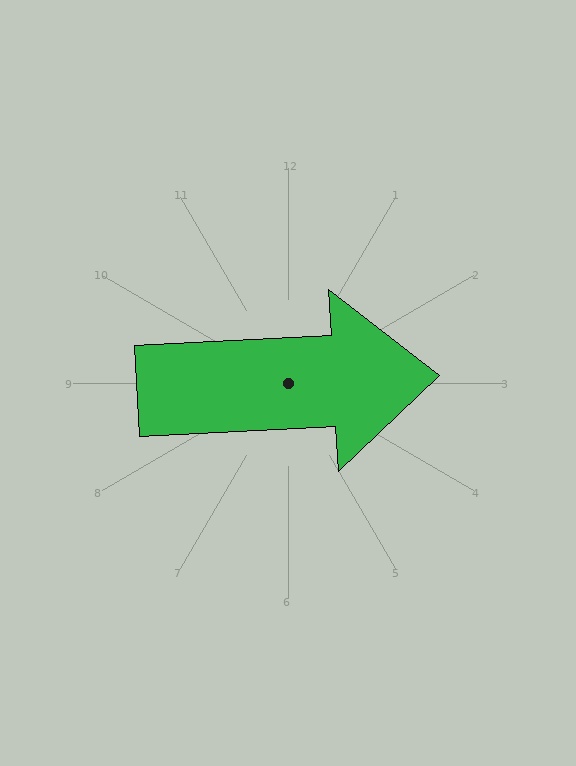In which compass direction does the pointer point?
East.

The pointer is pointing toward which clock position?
Roughly 3 o'clock.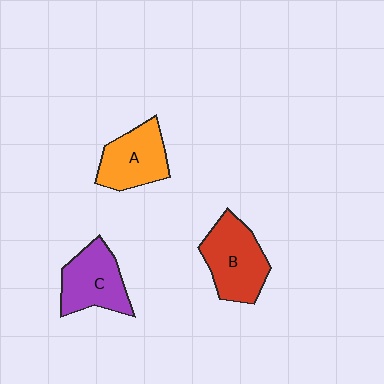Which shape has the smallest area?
Shape A (orange).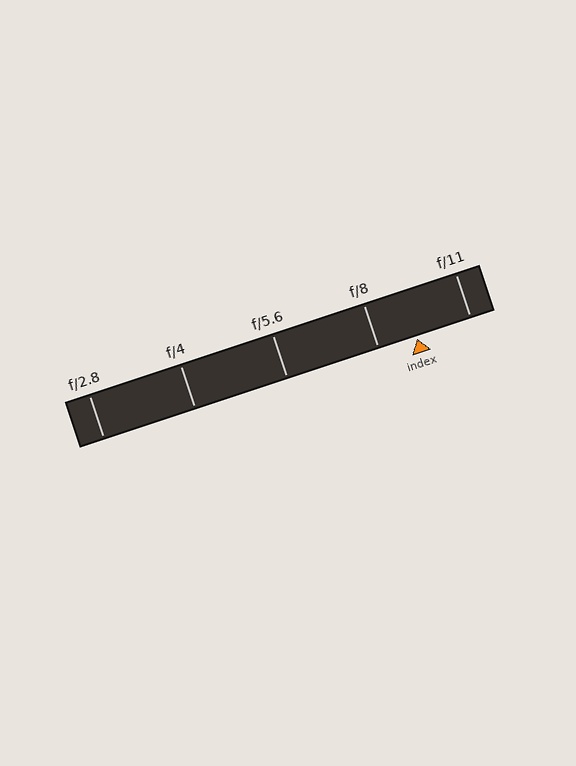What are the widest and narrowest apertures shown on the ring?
The widest aperture shown is f/2.8 and the narrowest is f/11.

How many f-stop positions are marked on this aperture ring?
There are 5 f-stop positions marked.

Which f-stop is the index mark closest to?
The index mark is closest to f/8.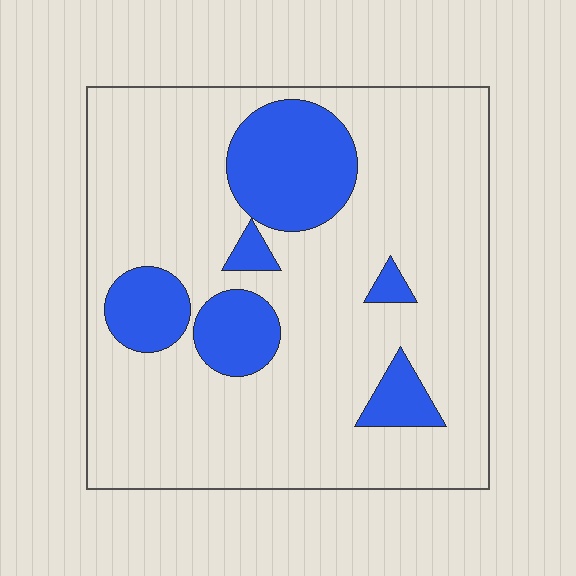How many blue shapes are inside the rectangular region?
6.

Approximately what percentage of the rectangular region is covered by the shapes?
Approximately 20%.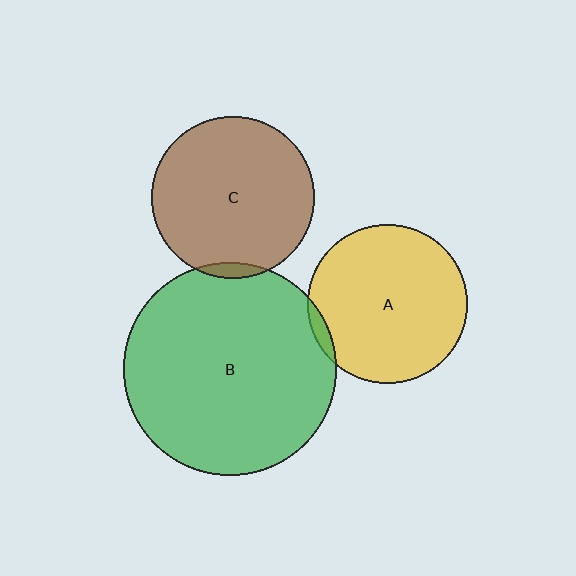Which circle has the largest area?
Circle B (green).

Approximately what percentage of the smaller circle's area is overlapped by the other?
Approximately 5%.